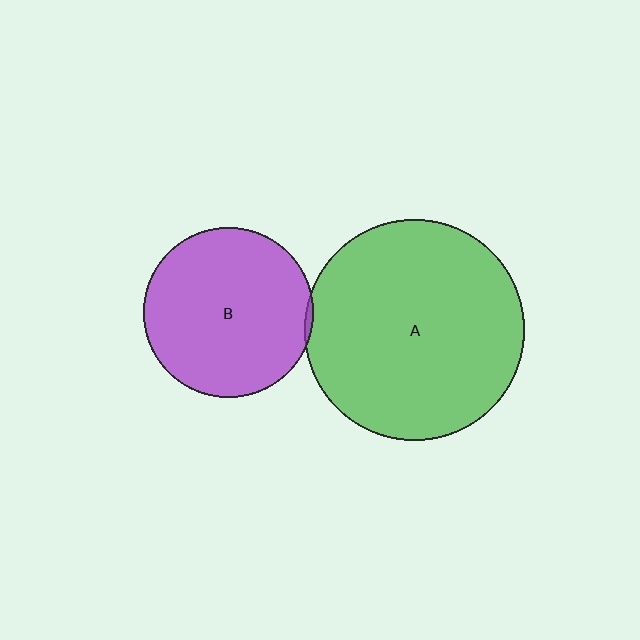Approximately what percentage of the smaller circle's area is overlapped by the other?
Approximately 5%.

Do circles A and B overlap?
Yes.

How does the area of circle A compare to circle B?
Approximately 1.7 times.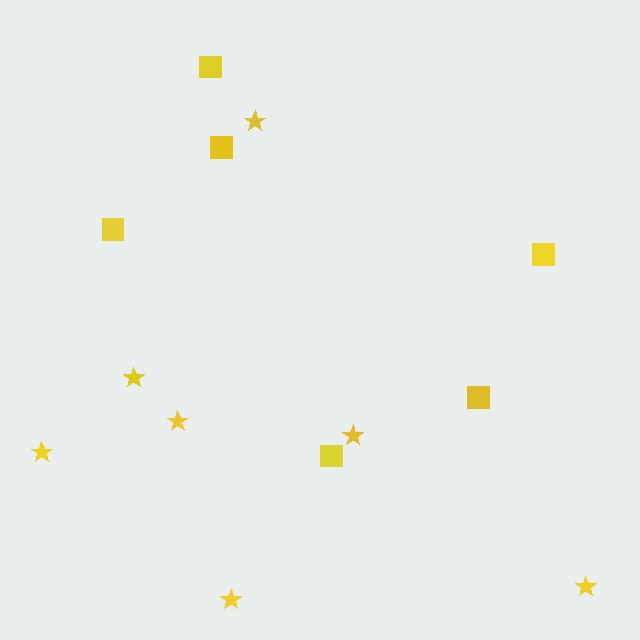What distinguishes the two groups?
There are 2 groups: one group of squares (6) and one group of stars (7).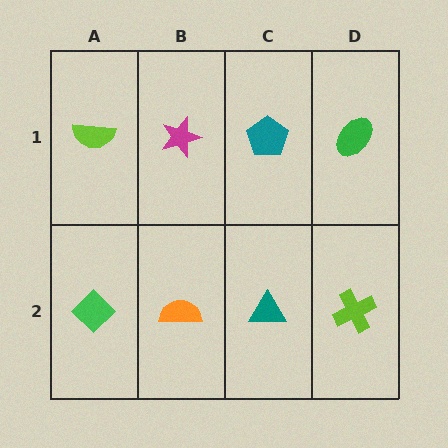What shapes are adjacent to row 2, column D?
A green ellipse (row 1, column D), a teal triangle (row 2, column C).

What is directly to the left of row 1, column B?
A lime semicircle.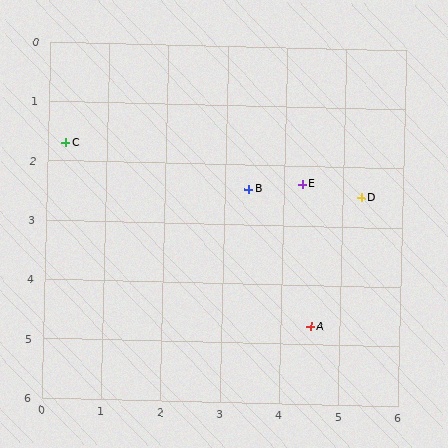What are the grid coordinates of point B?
Point B is at approximately (3.4, 2.4).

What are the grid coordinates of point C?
Point C is at approximately (0.3, 1.7).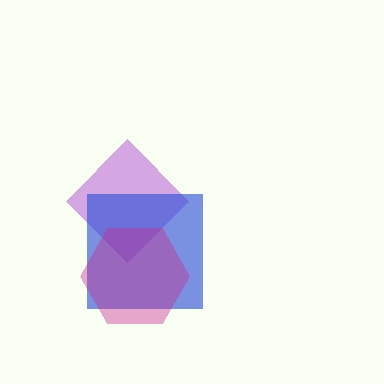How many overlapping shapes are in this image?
There are 3 overlapping shapes in the image.